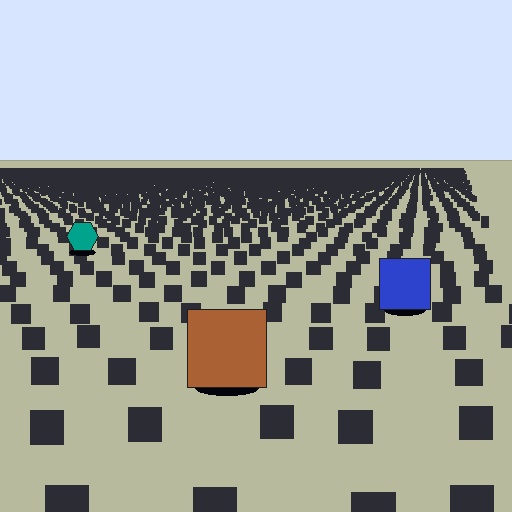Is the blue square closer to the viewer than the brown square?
No. The brown square is closer — you can tell from the texture gradient: the ground texture is coarser near it.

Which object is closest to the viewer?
The brown square is closest. The texture marks near it are larger and more spread out.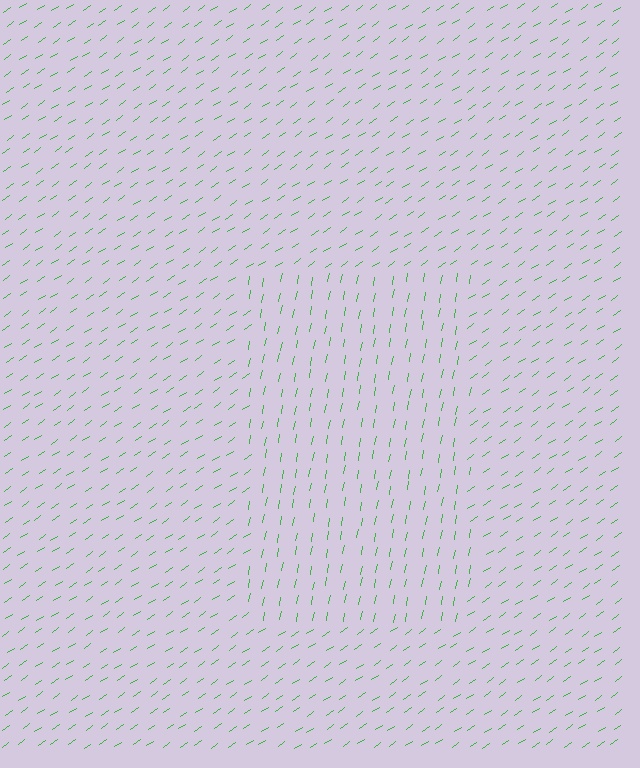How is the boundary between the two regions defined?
The boundary is defined purely by a change in line orientation (approximately 45 degrees difference). All lines are the same color and thickness.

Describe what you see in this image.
The image is filled with small green line segments. A rectangle region in the image has lines oriented differently from the surrounding lines, creating a visible texture boundary.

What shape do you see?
I see a rectangle.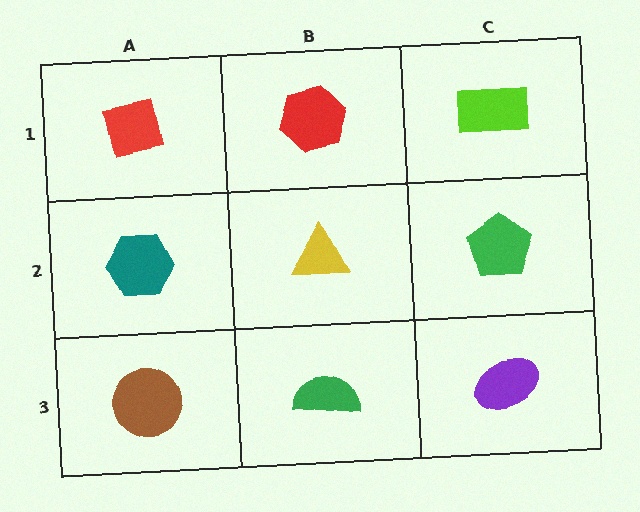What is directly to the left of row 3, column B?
A brown circle.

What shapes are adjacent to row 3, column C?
A green pentagon (row 2, column C), a green semicircle (row 3, column B).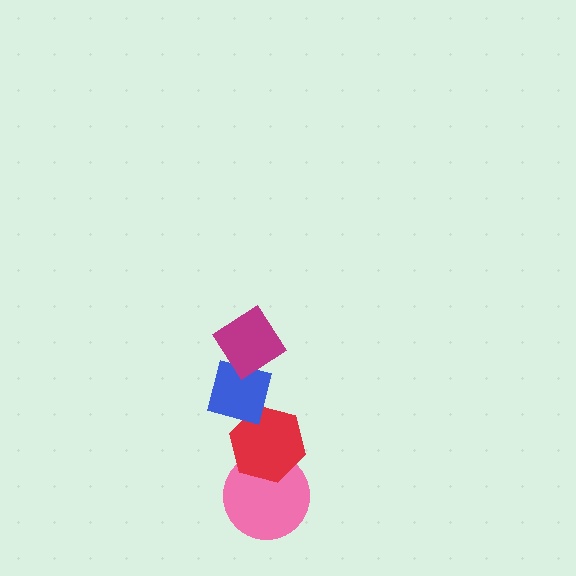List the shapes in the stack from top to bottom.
From top to bottom: the magenta diamond, the blue square, the red hexagon, the pink circle.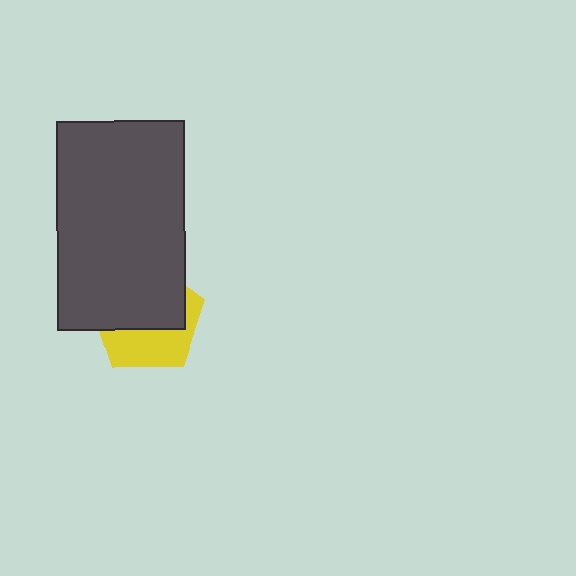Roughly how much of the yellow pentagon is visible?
A small part of it is visible (roughly 41%).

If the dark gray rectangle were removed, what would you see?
You would see the complete yellow pentagon.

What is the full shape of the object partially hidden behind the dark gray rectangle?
The partially hidden object is a yellow pentagon.